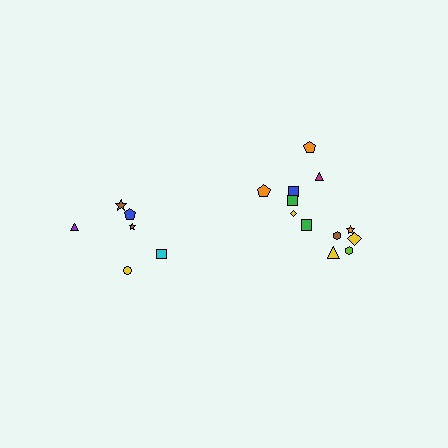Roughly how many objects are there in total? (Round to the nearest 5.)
Roughly 20 objects in total.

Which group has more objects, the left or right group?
The right group.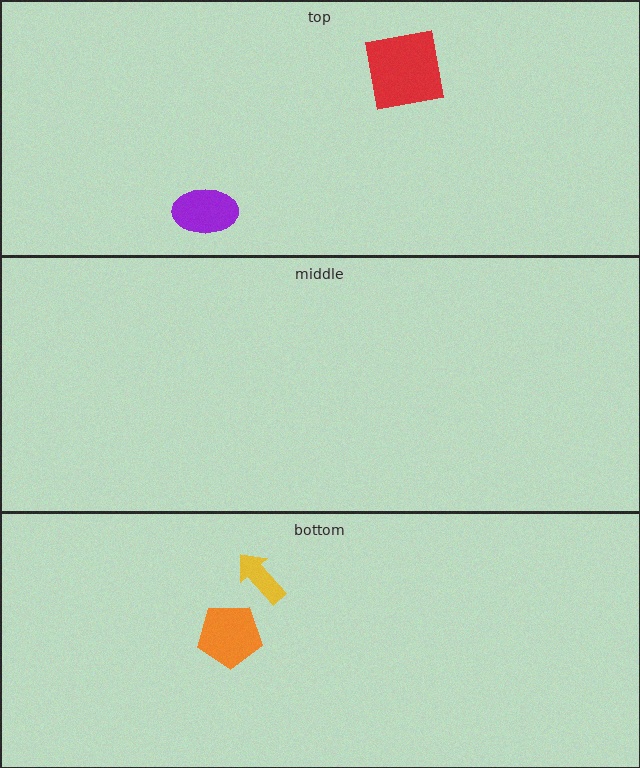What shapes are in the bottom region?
The yellow arrow, the orange pentagon.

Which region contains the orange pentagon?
The bottom region.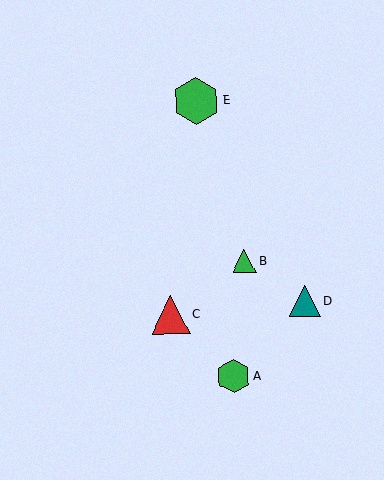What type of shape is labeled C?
Shape C is a red triangle.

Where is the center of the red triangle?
The center of the red triangle is at (171, 315).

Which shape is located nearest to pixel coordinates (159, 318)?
The red triangle (labeled C) at (171, 315) is nearest to that location.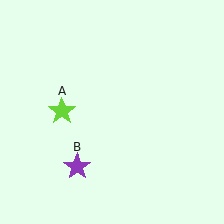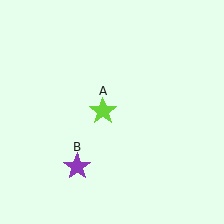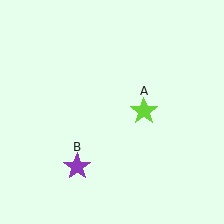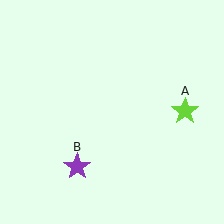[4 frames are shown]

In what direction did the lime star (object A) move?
The lime star (object A) moved right.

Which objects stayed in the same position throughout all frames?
Purple star (object B) remained stationary.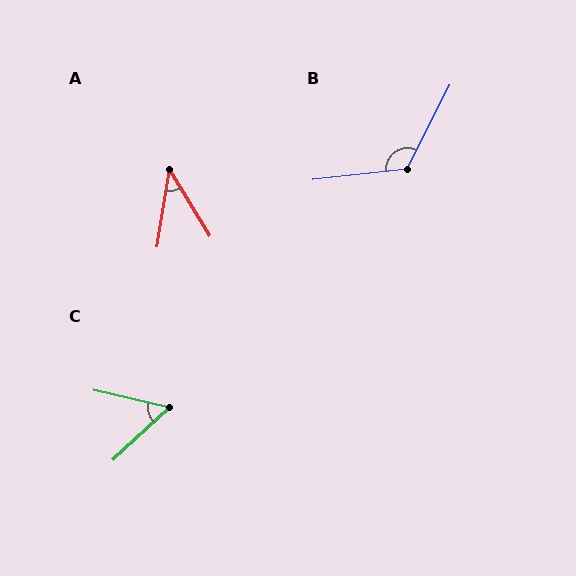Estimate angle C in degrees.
Approximately 55 degrees.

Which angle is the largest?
B, at approximately 123 degrees.